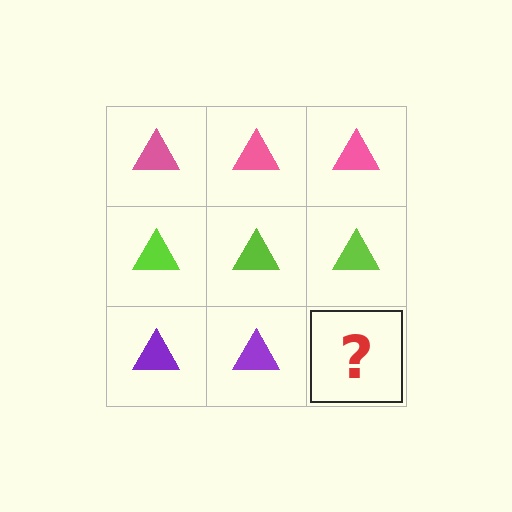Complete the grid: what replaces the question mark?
The question mark should be replaced with a purple triangle.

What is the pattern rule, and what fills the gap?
The rule is that each row has a consistent color. The gap should be filled with a purple triangle.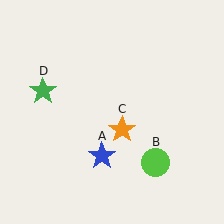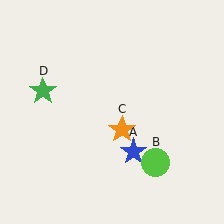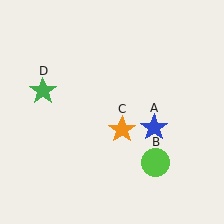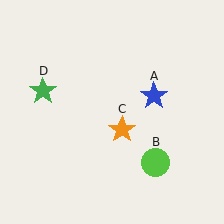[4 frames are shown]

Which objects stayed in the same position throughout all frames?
Lime circle (object B) and orange star (object C) and green star (object D) remained stationary.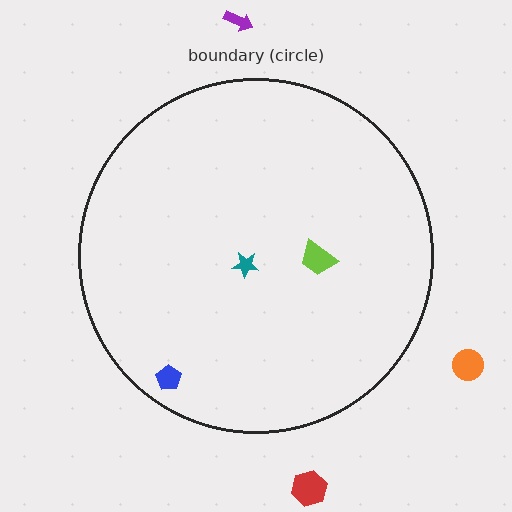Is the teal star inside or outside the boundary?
Inside.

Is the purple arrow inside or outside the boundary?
Outside.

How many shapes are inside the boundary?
3 inside, 3 outside.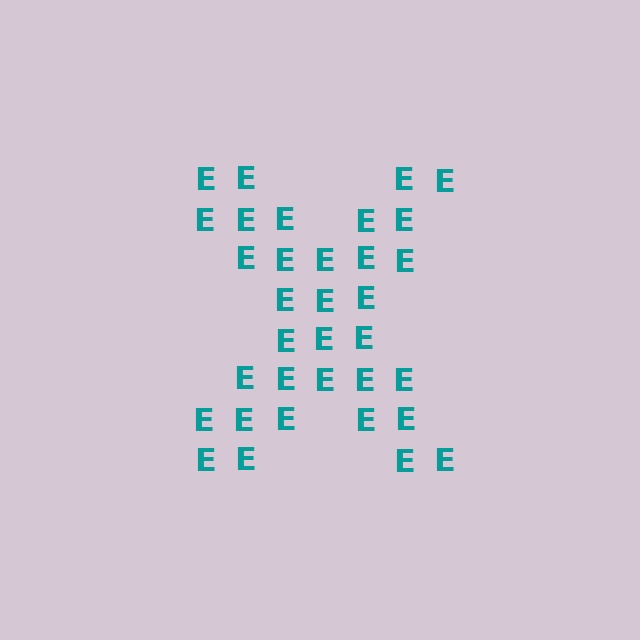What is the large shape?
The large shape is the letter X.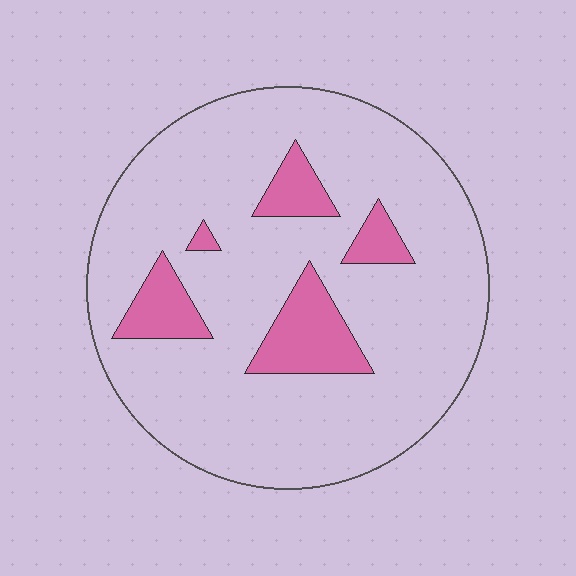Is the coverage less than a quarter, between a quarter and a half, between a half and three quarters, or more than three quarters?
Less than a quarter.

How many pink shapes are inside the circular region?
5.